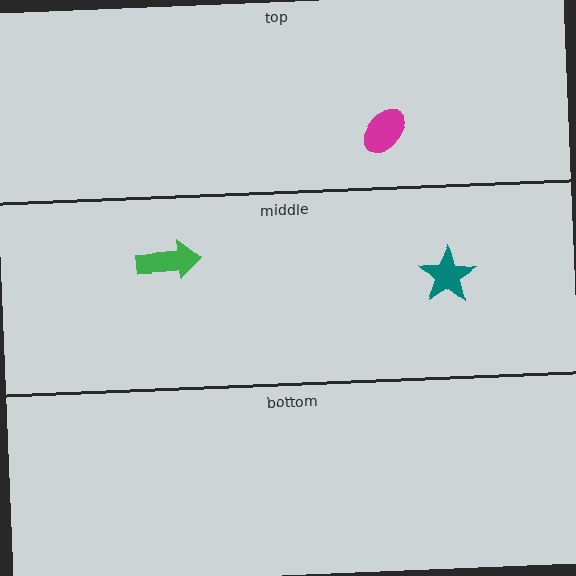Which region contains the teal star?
The middle region.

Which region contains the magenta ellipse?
The top region.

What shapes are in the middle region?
The teal star, the green arrow.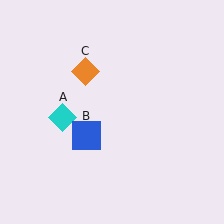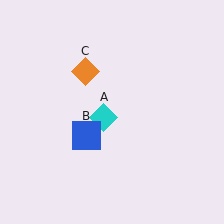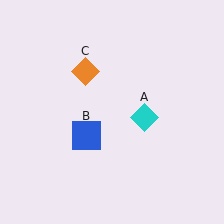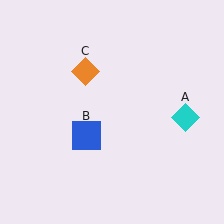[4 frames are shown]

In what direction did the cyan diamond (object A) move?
The cyan diamond (object A) moved right.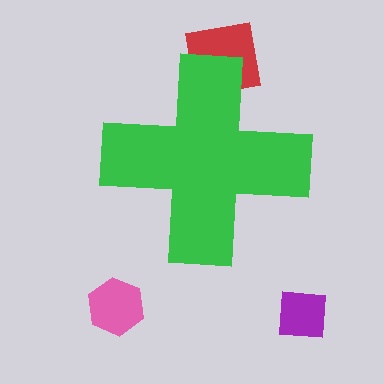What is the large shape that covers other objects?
A green cross.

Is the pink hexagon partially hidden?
No, the pink hexagon is fully visible.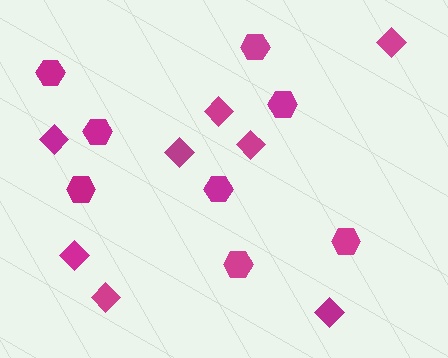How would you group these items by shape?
There are 2 groups: one group of diamonds (8) and one group of hexagons (8).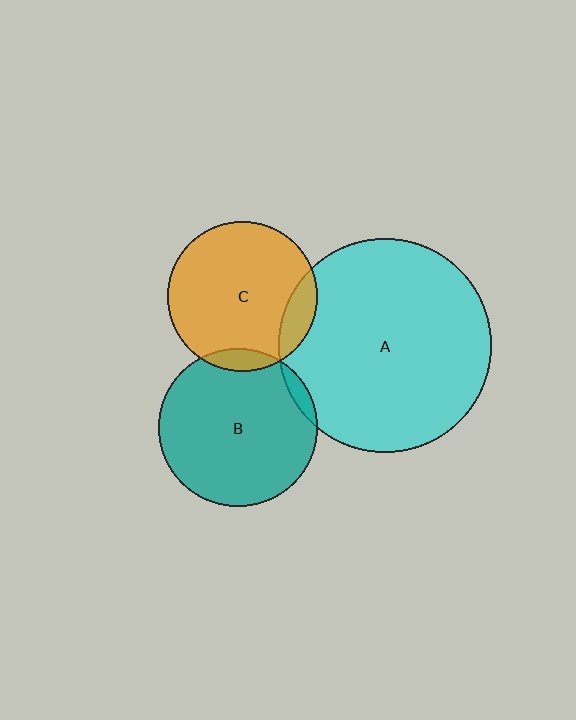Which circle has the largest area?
Circle A (cyan).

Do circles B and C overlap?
Yes.